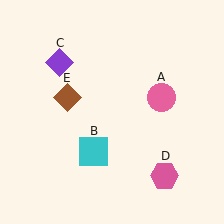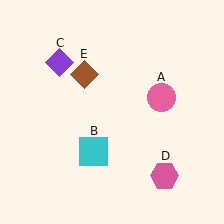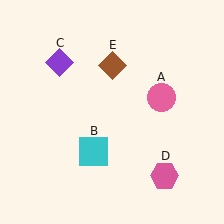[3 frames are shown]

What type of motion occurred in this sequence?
The brown diamond (object E) rotated clockwise around the center of the scene.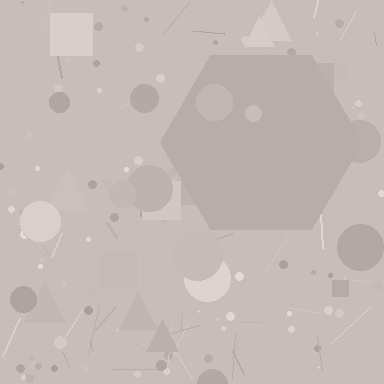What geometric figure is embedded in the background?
A hexagon is embedded in the background.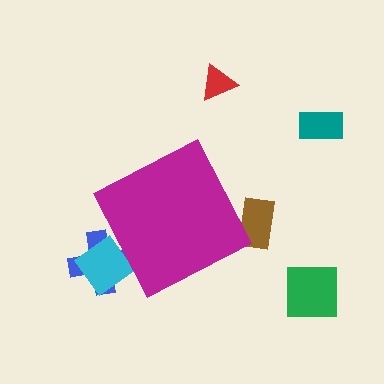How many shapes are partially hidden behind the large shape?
3 shapes are partially hidden.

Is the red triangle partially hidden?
No, the red triangle is fully visible.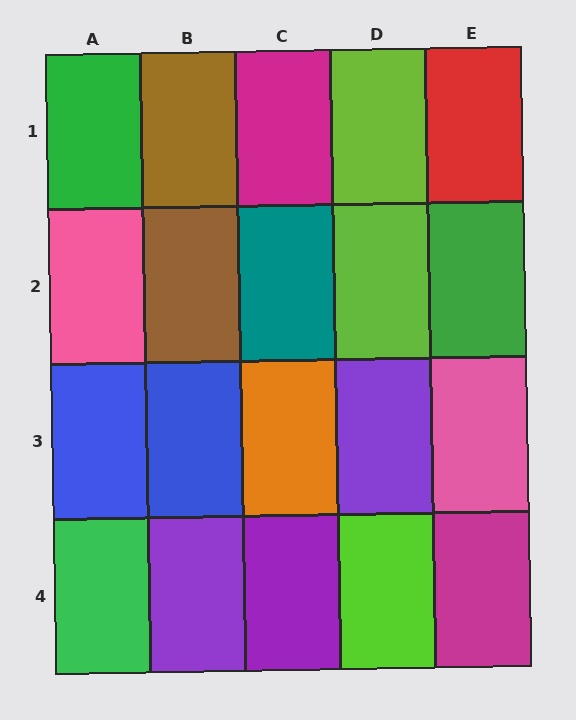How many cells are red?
1 cell is red.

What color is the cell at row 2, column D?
Lime.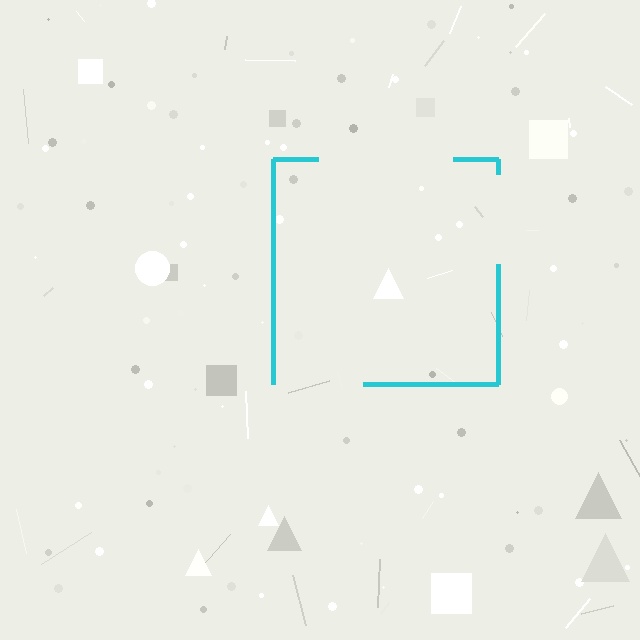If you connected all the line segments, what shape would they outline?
They would outline a square.